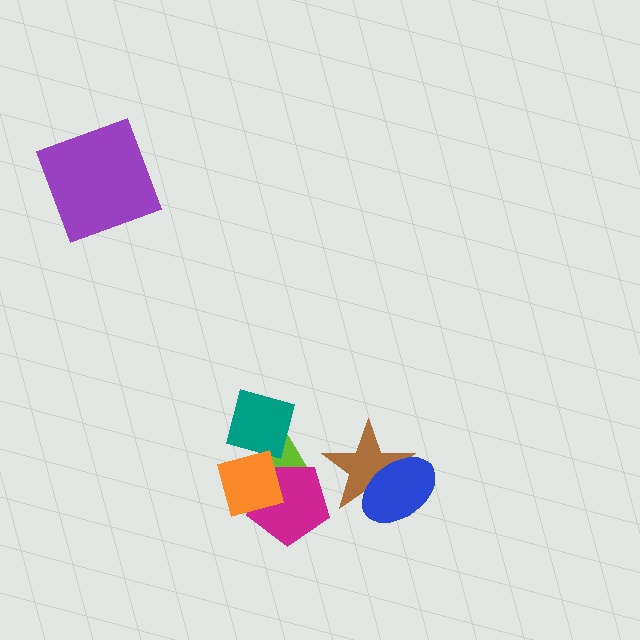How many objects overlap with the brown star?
1 object overlaps with the brown star.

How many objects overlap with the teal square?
2 objects overlap with the teal square.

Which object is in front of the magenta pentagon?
The orange square is in front of the magenta pentagon.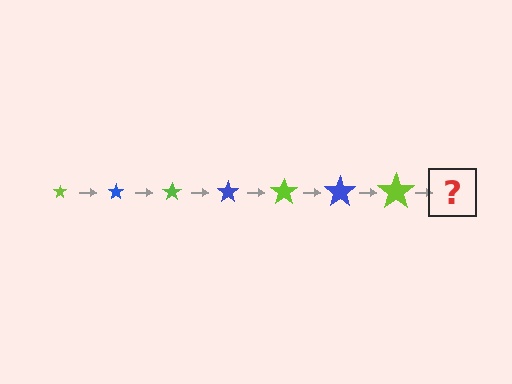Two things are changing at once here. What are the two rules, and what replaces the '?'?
The two rules are that the star grows larger each step and the color cycles through lime and blue. The '?' should be a blue star, larger than the previous one.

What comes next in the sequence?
The next element should be a blue star, larger than the previous one.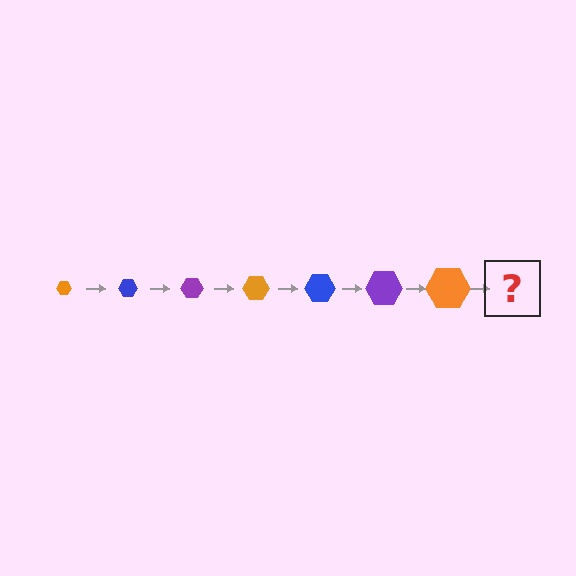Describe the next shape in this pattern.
It should be a blue hexagon, larger than the previous one.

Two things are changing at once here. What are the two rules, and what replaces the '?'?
The two rules are that the hexagon grows larger each step and the color cycles through orange, blue, and purple. The '?' should be a blue hexagon, larger than the previous one.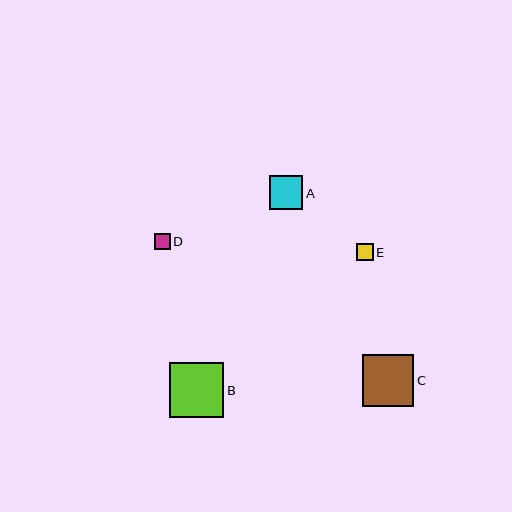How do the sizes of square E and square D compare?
Square E and square D are approximately the same size.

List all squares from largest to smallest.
From largest to smallest: B, C, A, E, D.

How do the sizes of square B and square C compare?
Square B and square C are approximately the same size.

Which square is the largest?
Square B is the largest with a size of approximately 54 pixels.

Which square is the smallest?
Square D is the smallest with a size of approximately 16 pixels.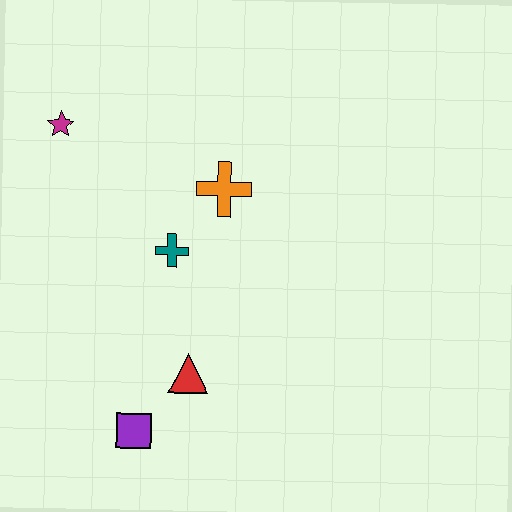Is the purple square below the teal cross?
Yes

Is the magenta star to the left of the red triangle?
Yes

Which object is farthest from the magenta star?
The purple square is farthest from the magenta star.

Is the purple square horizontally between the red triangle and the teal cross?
No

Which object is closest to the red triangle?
The purple square is closest to the red triangle.